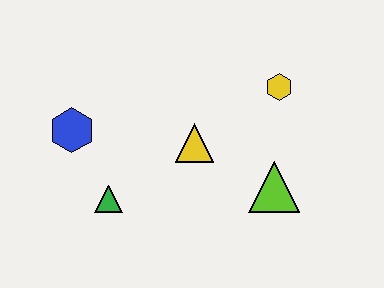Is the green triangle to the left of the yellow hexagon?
Yes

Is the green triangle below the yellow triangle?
Yes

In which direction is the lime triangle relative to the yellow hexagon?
The lime triangle is below the yellow hexagon.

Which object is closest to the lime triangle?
The yellow triangle is closest to the lime triangle.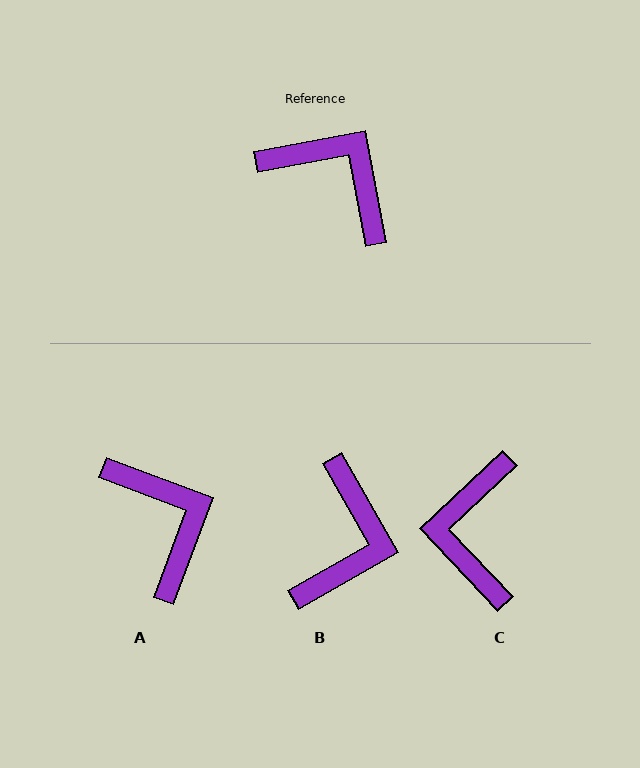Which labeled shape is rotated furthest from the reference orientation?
C, about 123 degrees away.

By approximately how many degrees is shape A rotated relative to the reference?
Approximately 31 degrees clockwise.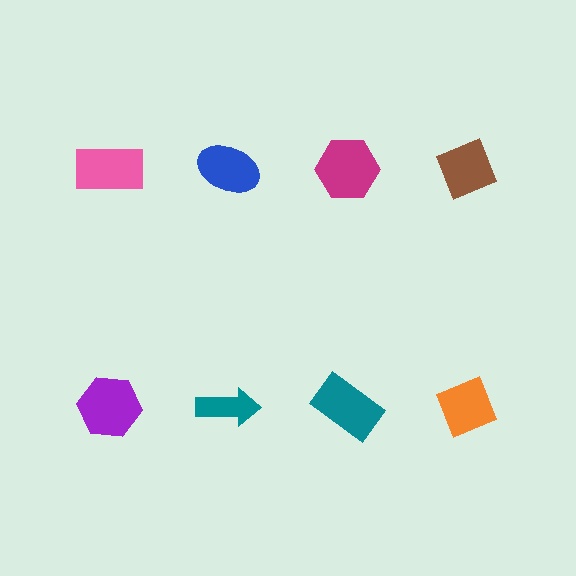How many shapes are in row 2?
4 shapes.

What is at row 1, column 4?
A brown diamond.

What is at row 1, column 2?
A blue ellipse.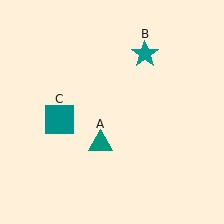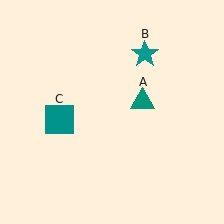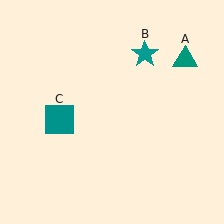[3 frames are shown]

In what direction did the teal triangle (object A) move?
The teal triangle (object A) moved up and to the right.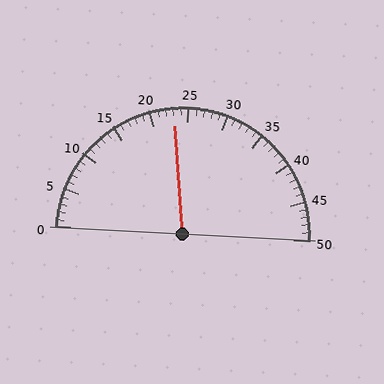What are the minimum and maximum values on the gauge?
The gauge ranges from 0 to 50.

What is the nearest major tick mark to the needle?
The nearest major tick mark is 25.